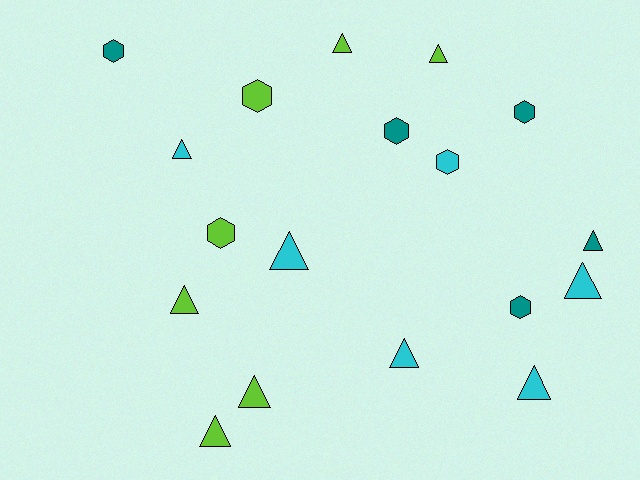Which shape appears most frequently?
Triangle, with 11 objects.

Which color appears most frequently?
Lime, with 7 objects.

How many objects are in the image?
There are 18 objects.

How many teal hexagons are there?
There are 4 teal hexagons.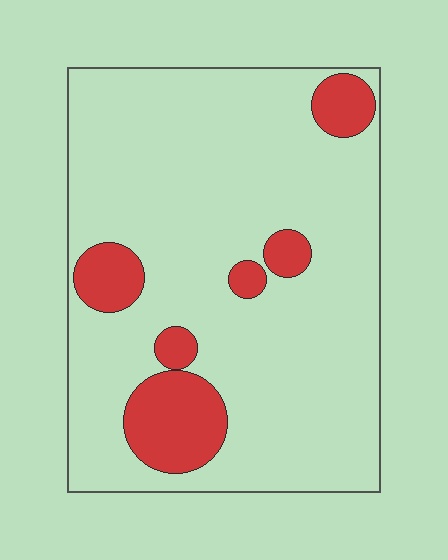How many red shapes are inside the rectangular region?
6.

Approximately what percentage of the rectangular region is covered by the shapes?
Approximately 15%.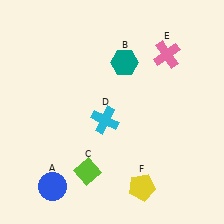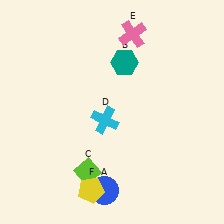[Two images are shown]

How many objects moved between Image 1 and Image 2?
3 objects moved between the two images.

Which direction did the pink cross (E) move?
The pink cross (E) moved left.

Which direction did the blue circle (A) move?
The blue circle (A) moved right.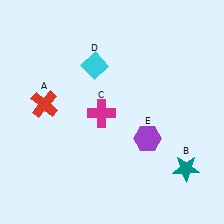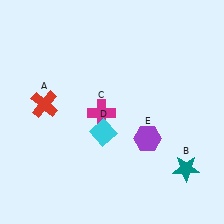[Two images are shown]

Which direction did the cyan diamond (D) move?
The cyan diamond (D) moved down.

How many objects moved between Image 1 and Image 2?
1 object moved between the two images.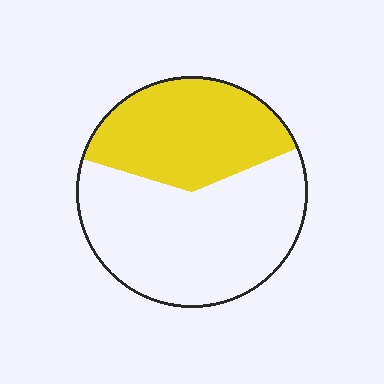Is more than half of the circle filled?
No.